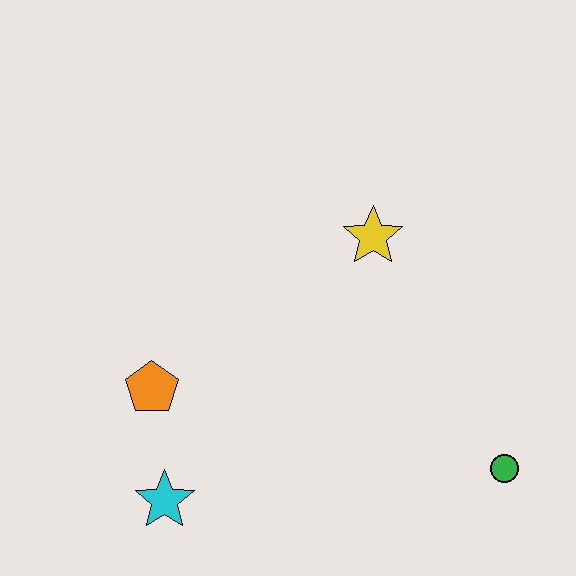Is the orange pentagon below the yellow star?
Yes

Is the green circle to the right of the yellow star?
Yes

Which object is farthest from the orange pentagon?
The green circle is farthest from the orange pentagon.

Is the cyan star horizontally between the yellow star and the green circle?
No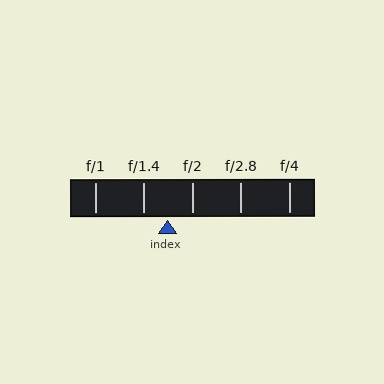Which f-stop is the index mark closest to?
The index mark is closest to f/1.4.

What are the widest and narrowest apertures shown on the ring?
The widest aperture shown is f/1 and the narrowest is f/4.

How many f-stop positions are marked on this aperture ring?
There are 5 f-stop positions marked.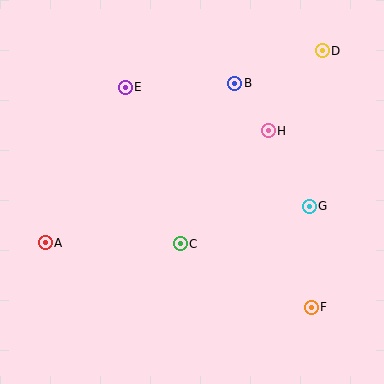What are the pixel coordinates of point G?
Point G is at (309, 206).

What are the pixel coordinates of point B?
Point B is at (235, 83).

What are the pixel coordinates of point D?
Point D is at (322, 51).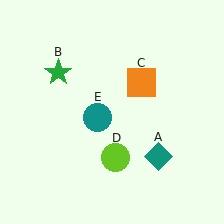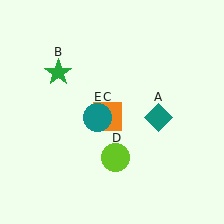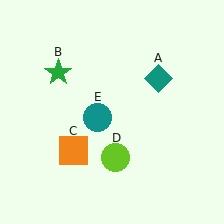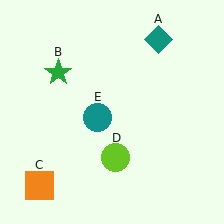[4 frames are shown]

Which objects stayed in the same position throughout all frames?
Green star (object B) and lime circle (object D) and teal circle (object E) remained stationary.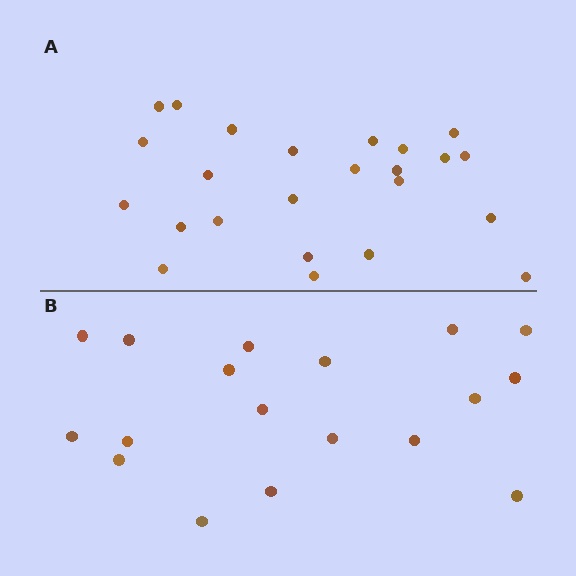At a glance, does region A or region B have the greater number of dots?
Region A (the top region) has more dots.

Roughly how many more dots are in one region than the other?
Region A has about 6 more dots than region B.